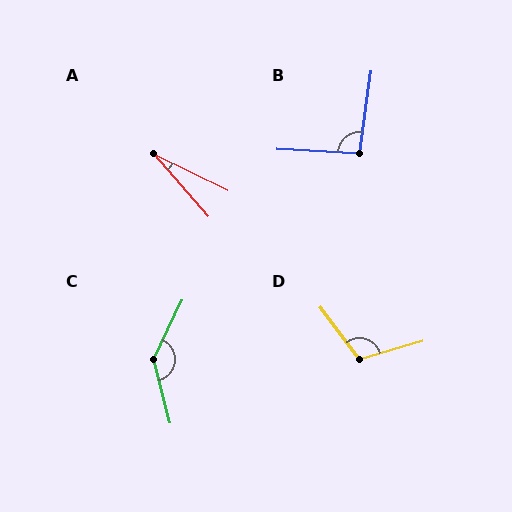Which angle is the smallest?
A, at approximately 23 degrees.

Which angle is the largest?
C, at approximately 140 degrees.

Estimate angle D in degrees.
Approximately 110 degrees.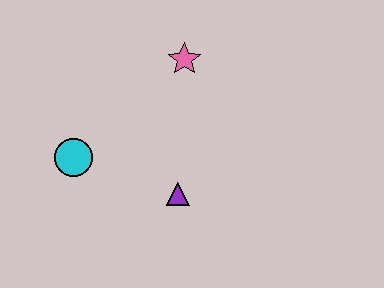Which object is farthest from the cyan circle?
The pink star is farthest from the cyan circle.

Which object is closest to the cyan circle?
The purple triangle is closest to the cyan circle.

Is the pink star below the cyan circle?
No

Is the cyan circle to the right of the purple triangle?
No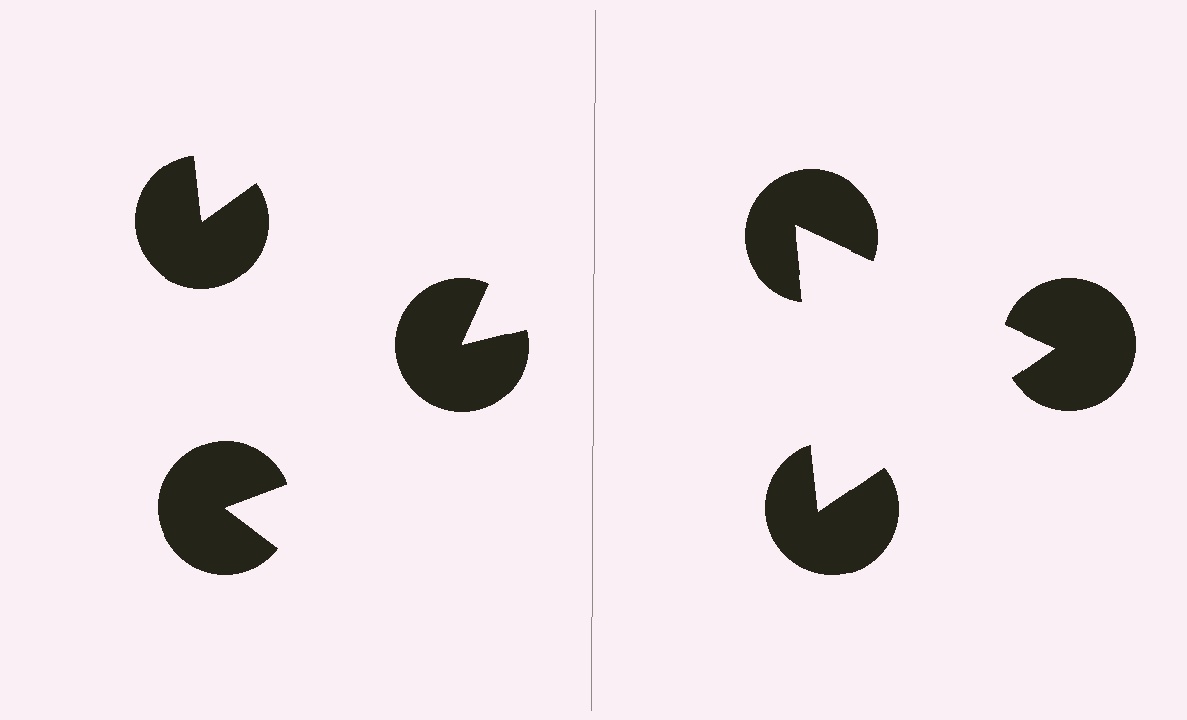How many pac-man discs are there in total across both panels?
6 — 3 on each side.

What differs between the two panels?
The pac-man discs are positioned identically on both sides; only the wedge orientations differ. On the right they align to a triangle; on the left they are misaligned.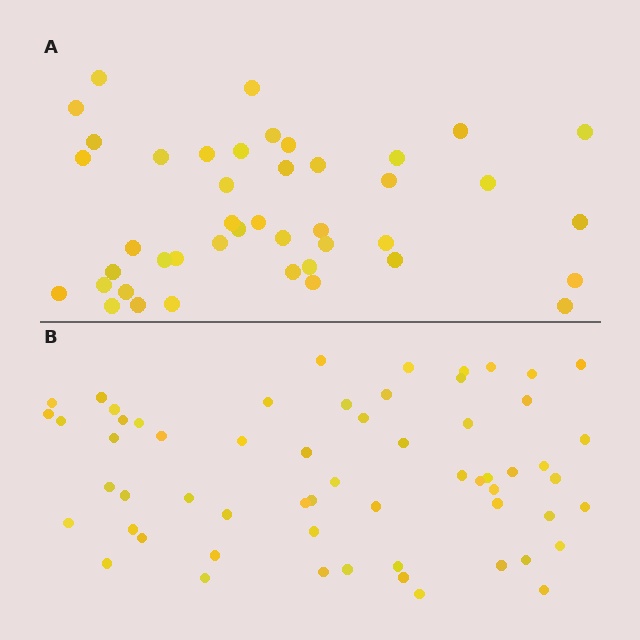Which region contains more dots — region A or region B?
Region B (the bottom region) has more dots.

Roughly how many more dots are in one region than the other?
Region B has approximately 15 more dots than region A.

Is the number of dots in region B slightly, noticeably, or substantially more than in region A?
Region B has noticeably more, but not dramatically so. The ratio is roughly 1.4 to 1.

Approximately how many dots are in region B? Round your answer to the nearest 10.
About 60 dots.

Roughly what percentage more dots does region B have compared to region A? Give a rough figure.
About 40% more.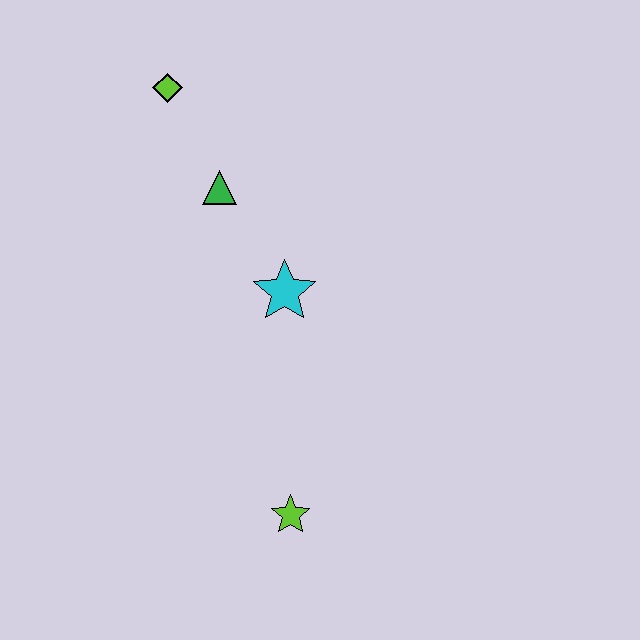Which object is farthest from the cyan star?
The lime diamond is farthest from the cyan star.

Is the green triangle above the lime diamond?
No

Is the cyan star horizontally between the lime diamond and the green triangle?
No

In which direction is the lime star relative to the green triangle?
The lime star is below the green triangle.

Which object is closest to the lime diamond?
The green triangle is closest to the lime diamond.